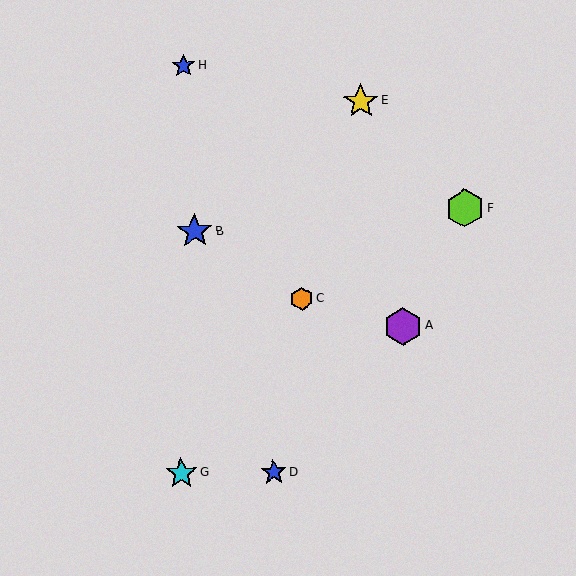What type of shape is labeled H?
Shape H is a blue star.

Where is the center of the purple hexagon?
The center of the purple hexagon is at (403, 327).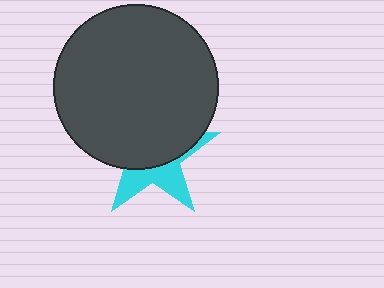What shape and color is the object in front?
The object in front is a dark gray circle.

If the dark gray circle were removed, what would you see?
You would see the complete cyan star.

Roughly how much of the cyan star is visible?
A small part of it is visible (roughly 37%).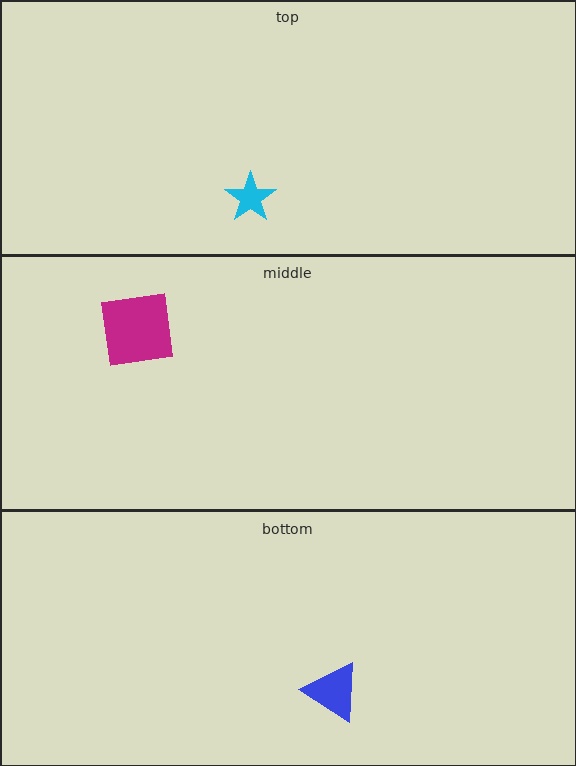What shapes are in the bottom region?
The blue triangle.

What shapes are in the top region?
The cyan star.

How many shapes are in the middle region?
1.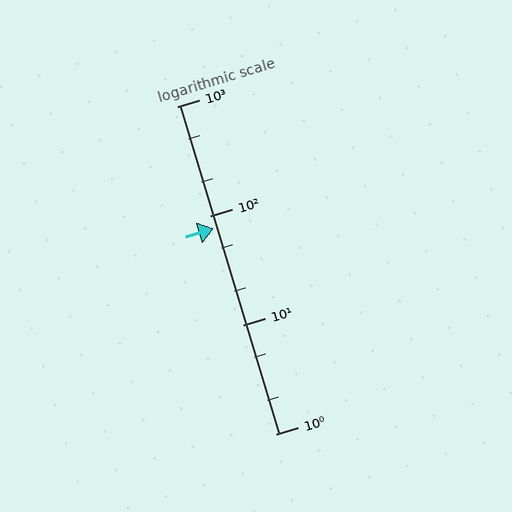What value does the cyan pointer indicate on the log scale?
The pointer indicates approximately 76.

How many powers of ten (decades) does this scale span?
The scale spans 3 decades, from 1 to 1000.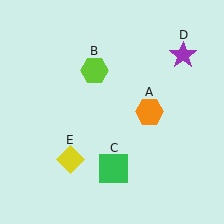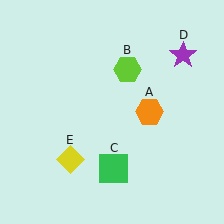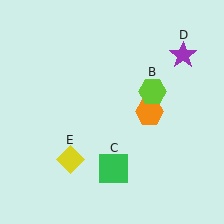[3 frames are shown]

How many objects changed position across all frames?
1 object changed position: lime hexagon (object B).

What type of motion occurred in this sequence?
The lime hexagon (object B) rotated clockwise around the center of the scene.